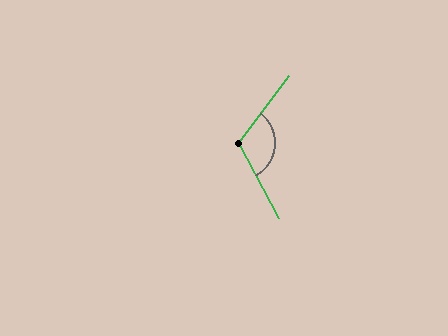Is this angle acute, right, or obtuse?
It is obtuse.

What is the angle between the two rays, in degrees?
Approximately 115 degrees.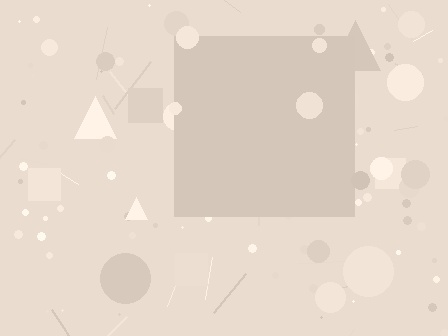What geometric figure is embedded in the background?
A square is embedded in the background.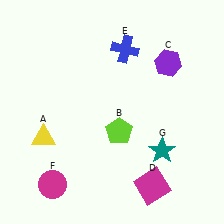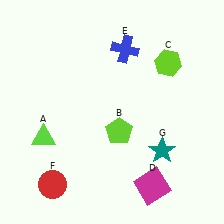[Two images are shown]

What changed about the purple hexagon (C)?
In Image 1, C is purple. In Image 2, it changed to lime.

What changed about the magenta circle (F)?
In Image 1, F is magenta. In Image 2, it changed to red.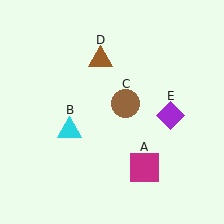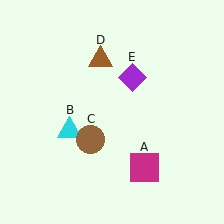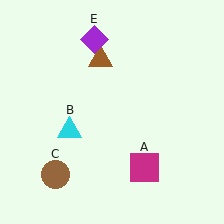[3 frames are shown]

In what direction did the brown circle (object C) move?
The brown circle (object C) moved down and to the left.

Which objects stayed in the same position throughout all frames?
Magenta square (object A) and cyan triangle (object B) and brown triangle (object D) remained stationary.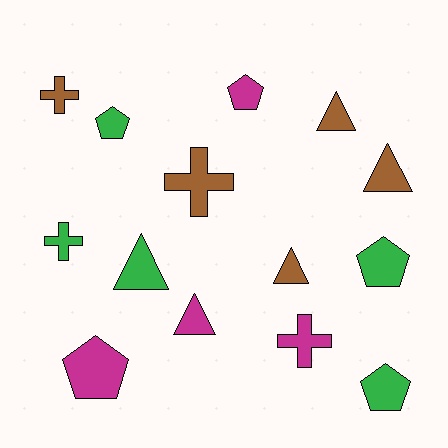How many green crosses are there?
There is 1 green cross.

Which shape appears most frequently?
Triangle, with 5 objects.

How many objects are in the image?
There are 14 objects.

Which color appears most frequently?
Brown, with 5 objects.